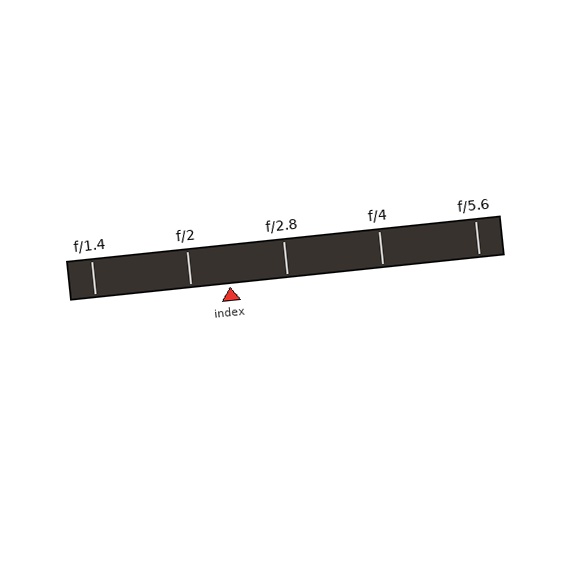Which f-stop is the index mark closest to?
The index mark is closest to f/2.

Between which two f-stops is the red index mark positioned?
The index mark is between f/2 and f/2.8.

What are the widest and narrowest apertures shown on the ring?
The widest aperture shown is f/1.4 and the narrowest is f/5.6.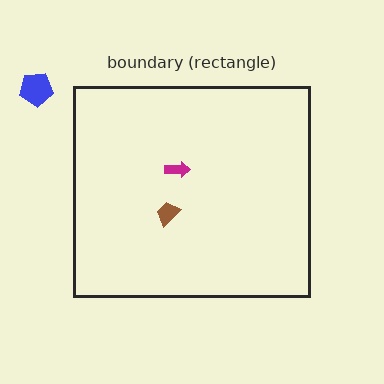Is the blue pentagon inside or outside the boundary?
Outside.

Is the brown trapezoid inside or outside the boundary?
Inside.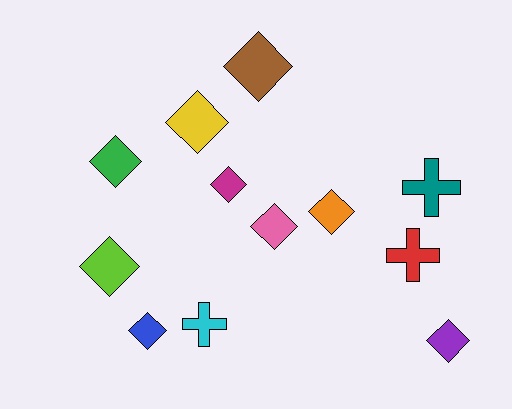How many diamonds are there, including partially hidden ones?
There are 9 diamonds.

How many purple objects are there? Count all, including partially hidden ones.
There is 1 purple object.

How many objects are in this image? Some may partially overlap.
There are 12 objects.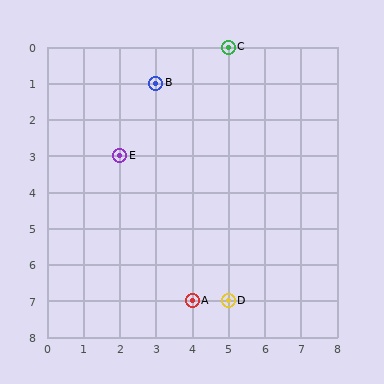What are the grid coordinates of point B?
Point B is at grid coordinates (3, 1).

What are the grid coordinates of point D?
Point D is at grid coordinates (5, 7).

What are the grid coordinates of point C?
Point C is at grid coordinates (5, 0).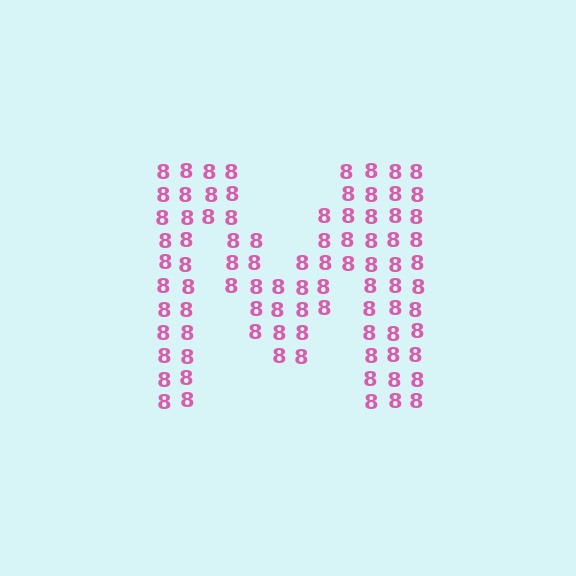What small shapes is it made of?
It is made of small digit 8's.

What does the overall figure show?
The overall figure shows the letter M.